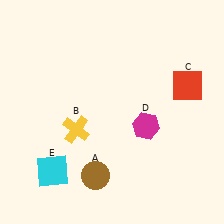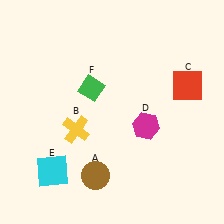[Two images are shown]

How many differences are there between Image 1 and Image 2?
There is 1 difference between the two images.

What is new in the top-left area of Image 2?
A green diamond (F) was added in the top-left area of Image 2.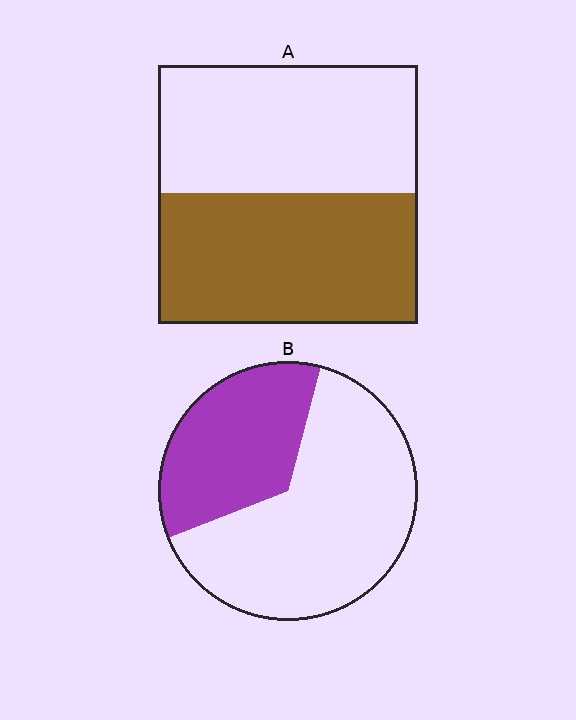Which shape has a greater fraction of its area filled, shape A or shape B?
Shape A.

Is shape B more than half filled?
No.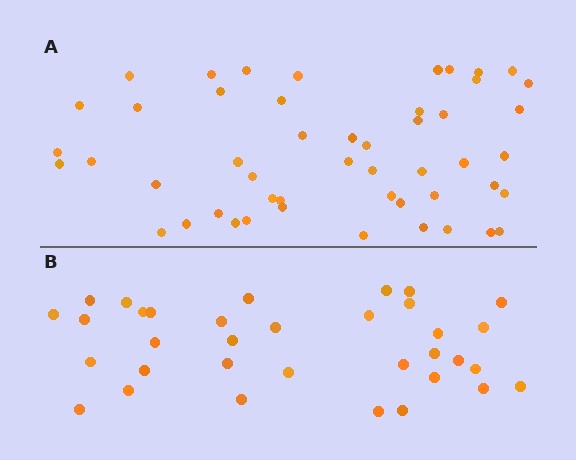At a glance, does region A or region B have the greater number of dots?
Region A (the top region) has more dots.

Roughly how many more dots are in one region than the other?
Region A has approximately 15 more dots than region B.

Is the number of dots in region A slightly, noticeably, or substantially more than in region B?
Region A has substantially more. The ratio is roughly 1.5 to 1.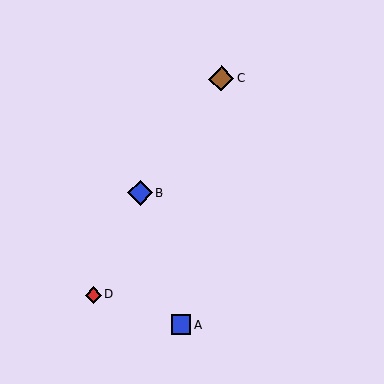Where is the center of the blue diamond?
The center of the blue diamond is at (140, 193).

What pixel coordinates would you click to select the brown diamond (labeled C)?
Click at (221, 79) to select the brown diamond C.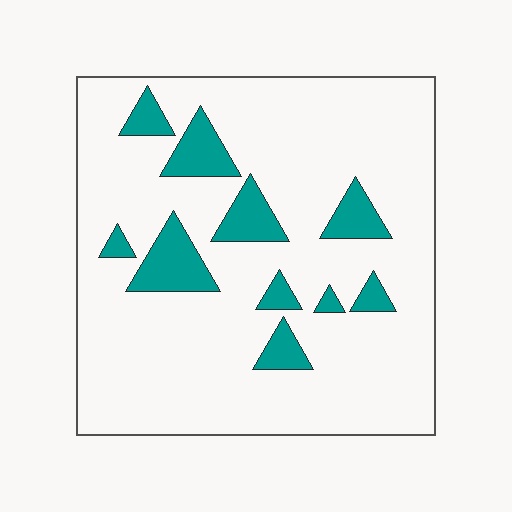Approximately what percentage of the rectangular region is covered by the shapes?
Approximately 15%.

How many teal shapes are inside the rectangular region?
10.